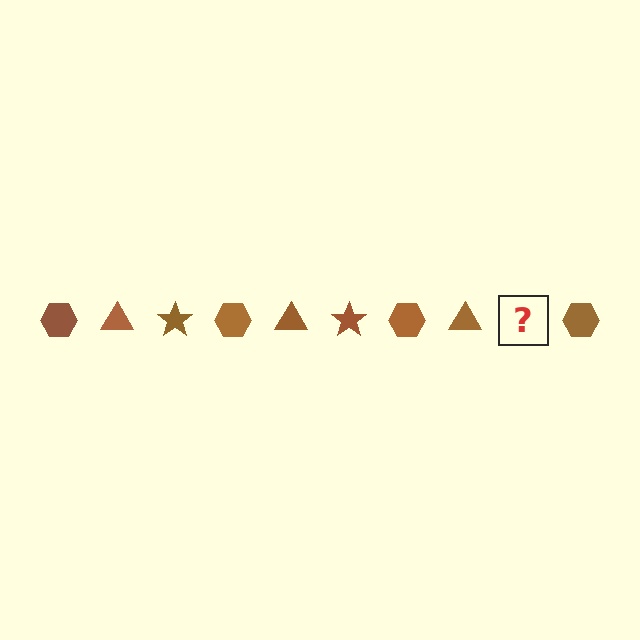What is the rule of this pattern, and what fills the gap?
The rule is that the pattern cycles through hexagon, triangle, star shapes in brown. The gap should be filled with a brown star.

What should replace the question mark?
The question mark should be replaced with a brown star.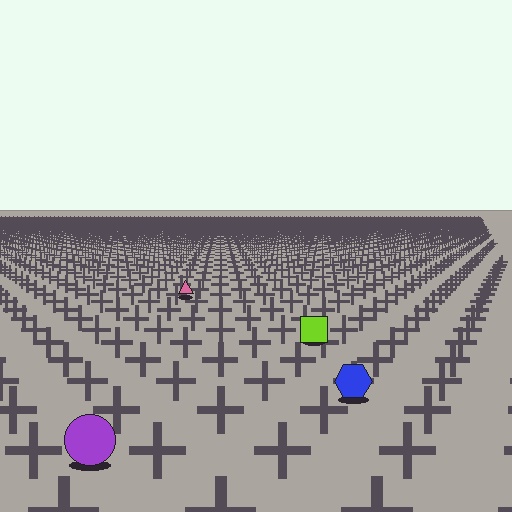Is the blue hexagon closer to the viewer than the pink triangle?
Yes. The blue hexagon is closer — you can tell from the texture gradient: the ground texture is coarser near it.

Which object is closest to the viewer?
The purple circle is closest. The texture marks near it are larger and more spread out.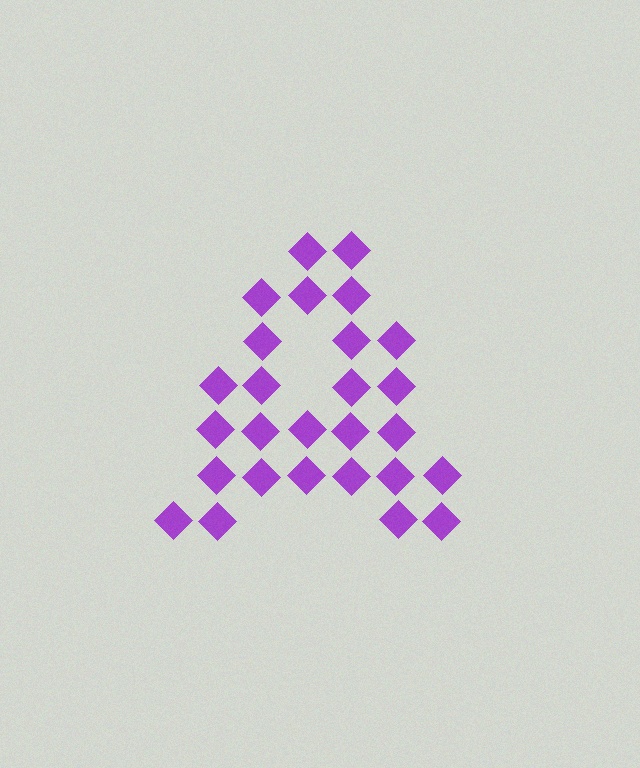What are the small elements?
The small elements are diamonds.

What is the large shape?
The large shape is the letter A.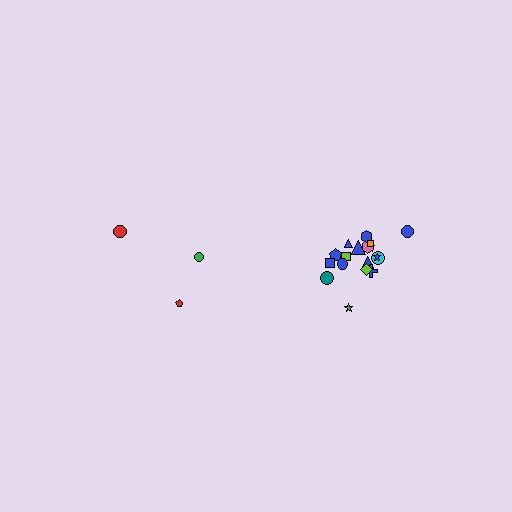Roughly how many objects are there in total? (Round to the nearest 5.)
Roughly 20 objects in total.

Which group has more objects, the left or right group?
The right group.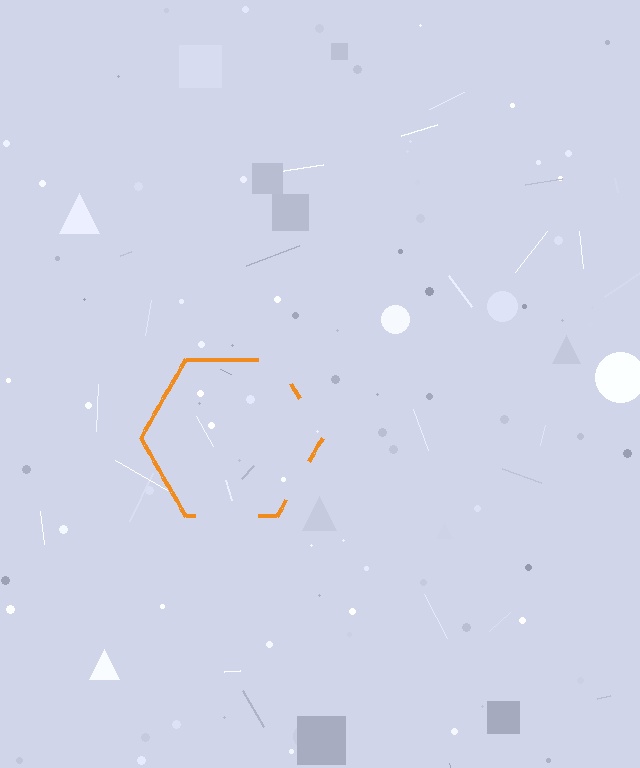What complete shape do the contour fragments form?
The contour fragments form a hexagon.